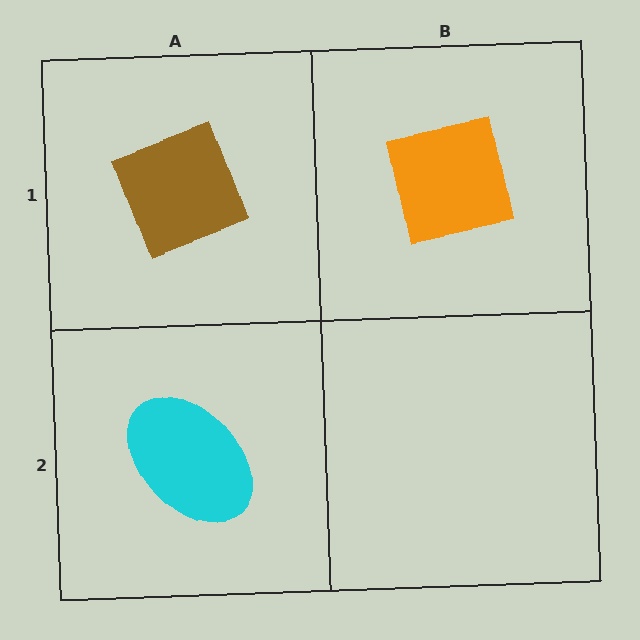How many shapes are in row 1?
2 shapes.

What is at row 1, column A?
A brown diamond.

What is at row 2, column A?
A cyan ellipse.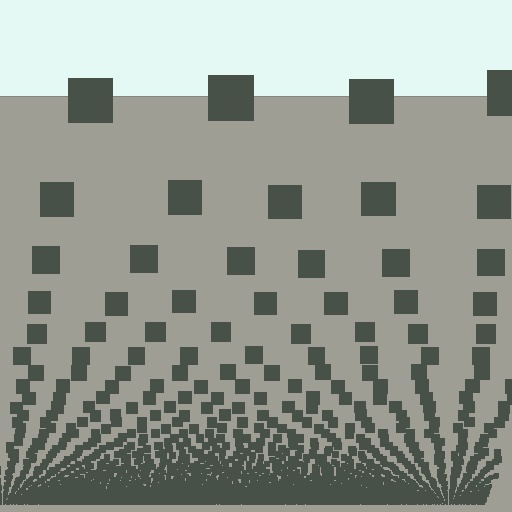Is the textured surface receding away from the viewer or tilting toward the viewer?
The surface appears to tilt toward the viewer. Texture elements get larger and sparser toward the top.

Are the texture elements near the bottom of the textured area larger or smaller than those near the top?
Smaller. The gradient is inverted — elements near the bottom are smaller and denser.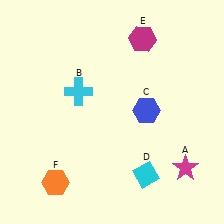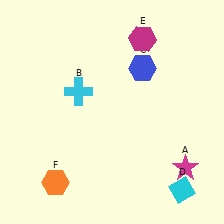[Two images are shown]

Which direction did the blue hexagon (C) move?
The blue hexagon (C) moved up.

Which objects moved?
The objects that moved are: the blue hexagon (C), the cyan diamond (D).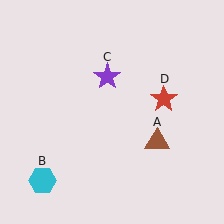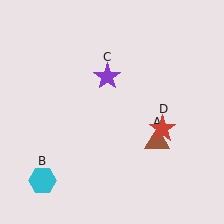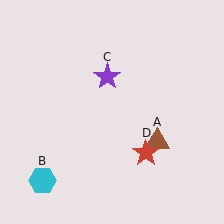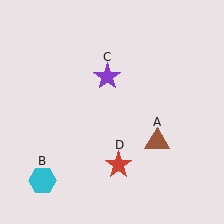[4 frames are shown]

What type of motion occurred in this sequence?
The red star (object D) rotated clockwise around the center of the scene.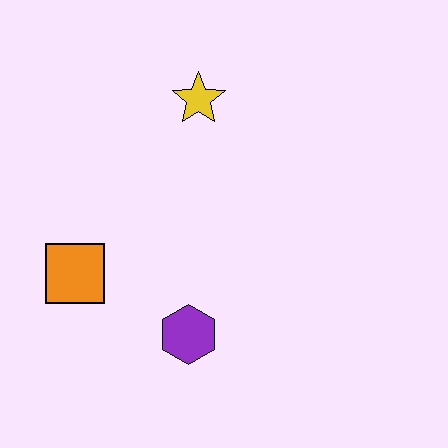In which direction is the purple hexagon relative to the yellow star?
The purple hexagon is below the yellow star.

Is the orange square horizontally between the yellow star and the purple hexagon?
No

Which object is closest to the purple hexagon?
The orange square is closest to the purple hexagon.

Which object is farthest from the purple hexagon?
The yellow star is farthest from the purple hexagon.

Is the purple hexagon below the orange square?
Yes